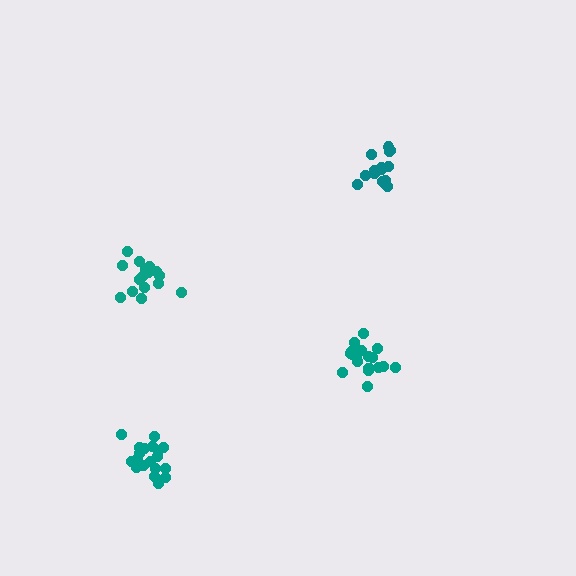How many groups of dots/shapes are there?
There are 4 groups.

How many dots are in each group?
Group 1: 15 dots, Group 2: 16 dots, Group 3: 20 dots, Group 4: 20 dots (71 total).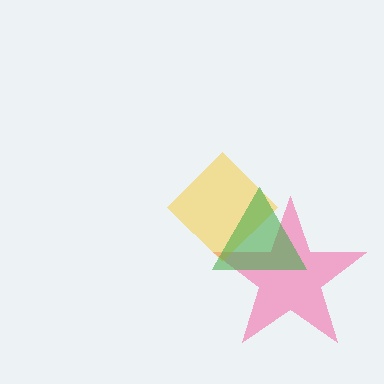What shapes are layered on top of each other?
The layered shapes are: a pink star, a yellow diamond, a green triangle.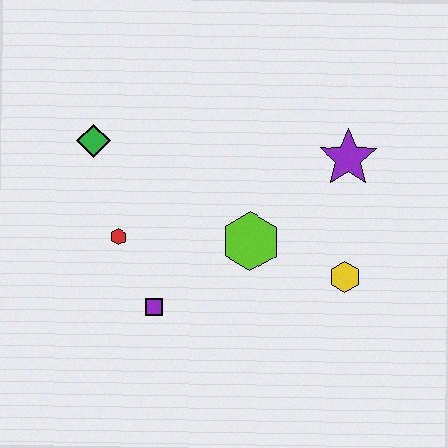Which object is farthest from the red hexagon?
The purple star is farthest from the red hexagon.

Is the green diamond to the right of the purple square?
No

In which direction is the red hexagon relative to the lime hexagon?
The red hexagon is to the left of the lime hexagon.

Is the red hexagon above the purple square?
Yes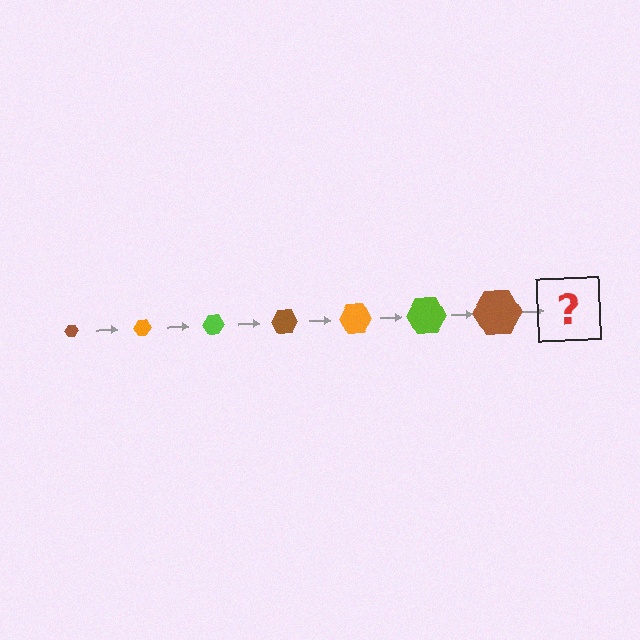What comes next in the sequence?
The next element should be an orange hexagon, larger than the previous one.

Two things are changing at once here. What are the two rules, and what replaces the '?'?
The two rules are that the hexagon grows larger each step and the color cycles through brown, orange, and lime. The '?' should be an orange hexagon, larger than the previous one.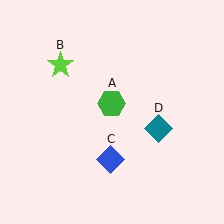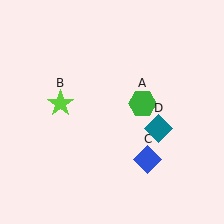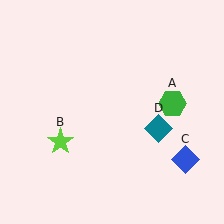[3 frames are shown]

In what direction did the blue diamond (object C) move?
The blue diamond (object C) moved right.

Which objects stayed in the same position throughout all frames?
Teal diamond (object D) remained stationary.